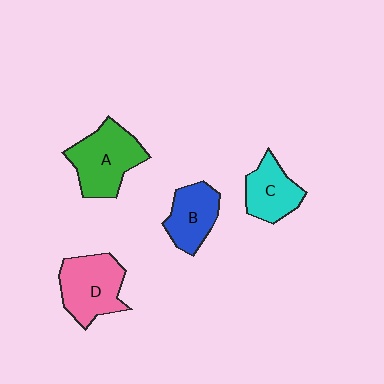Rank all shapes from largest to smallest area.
From largest to smallest: A (green), D (pink), B (blue), C (cyan).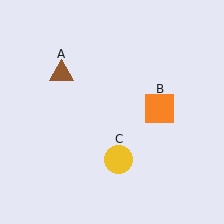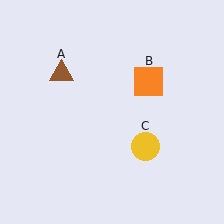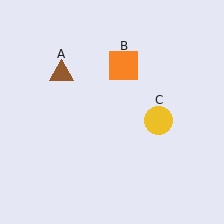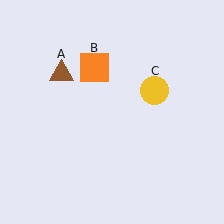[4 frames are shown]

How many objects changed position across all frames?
2 objects changed position: orange square (object B), yellow circle (object C).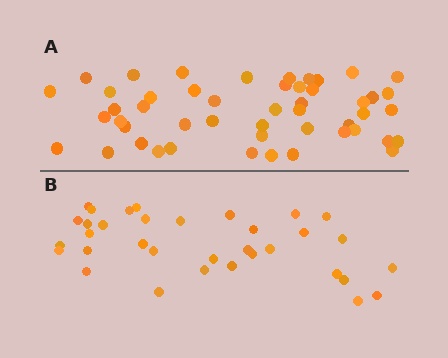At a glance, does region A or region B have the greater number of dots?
Region A (the top region) has more dots.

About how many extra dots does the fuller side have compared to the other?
Region A has approximately 15 more dots than region B.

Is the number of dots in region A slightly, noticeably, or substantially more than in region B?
Region A has noticeably more, but not dramatically so. The ratio is roughly 1.4 to 1.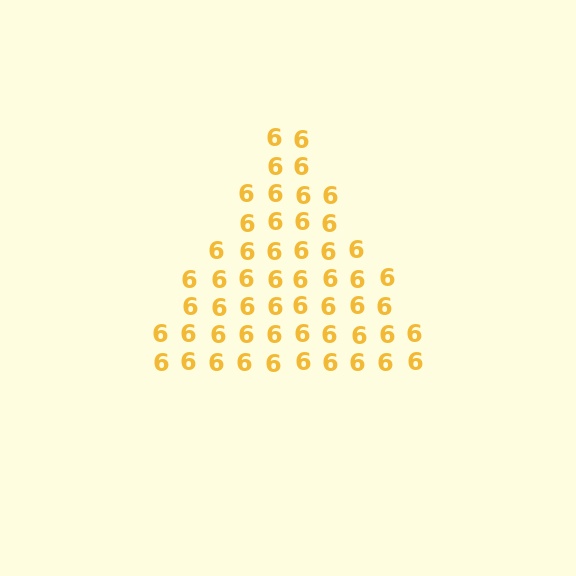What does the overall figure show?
The overall figure shows a triangle.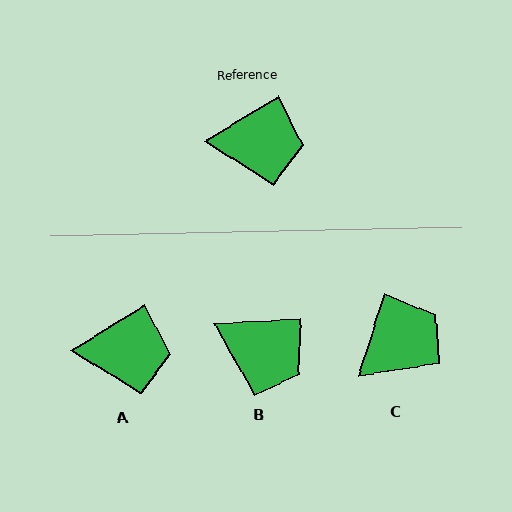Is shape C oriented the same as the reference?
No, it is off by about 41 degrees.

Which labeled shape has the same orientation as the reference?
A.